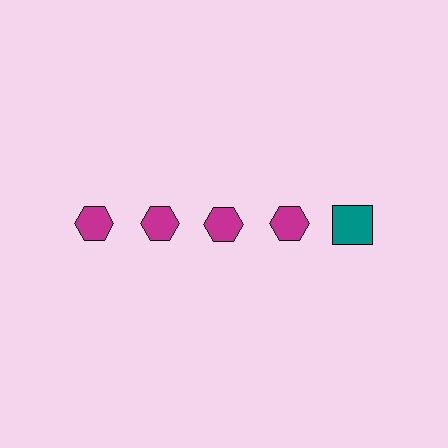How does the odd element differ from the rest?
It differs in both color (teal instead of magenta) and shape (square instead of hexagon).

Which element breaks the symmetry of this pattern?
The teal square in the top row, rightmost column breaks the symmetry. All other shapes are magenta hexagons.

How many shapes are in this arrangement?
There are 5 shapes arranged in a grid pattern.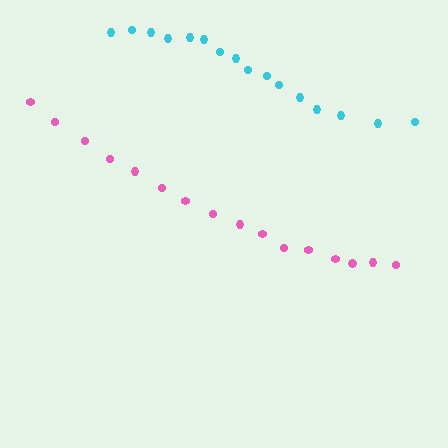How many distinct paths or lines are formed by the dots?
There are 2 distinct paths.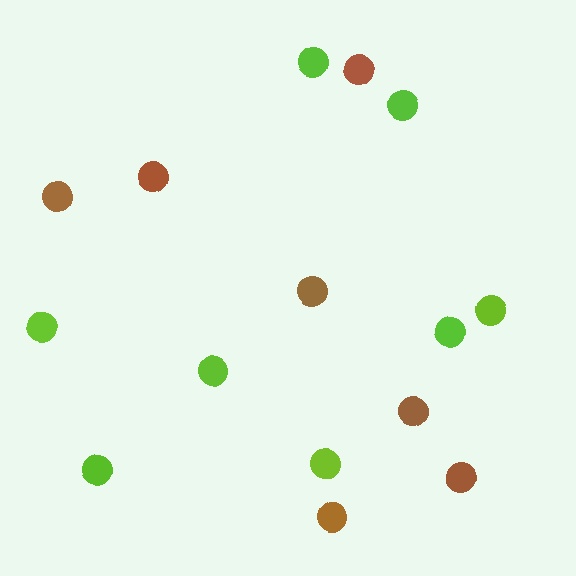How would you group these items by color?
There are 2 groups: one group of brown circles (7) and one group of lime circles (8).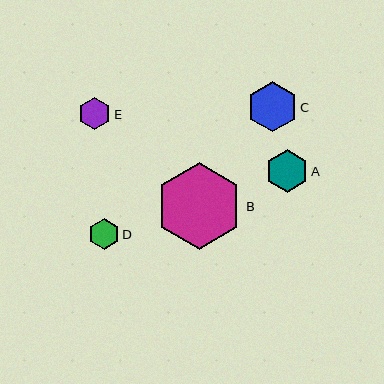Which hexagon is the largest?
Hexagon B is the largest with a size of approximately 87 pixels.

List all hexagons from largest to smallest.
From largest to smallest: B, C, A, E, D.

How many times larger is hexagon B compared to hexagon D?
Hexagon B is approximately 2.9 times the size of hexagon D.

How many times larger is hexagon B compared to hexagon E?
Hexagon B is approximately 2.7 times the size of hexagon E.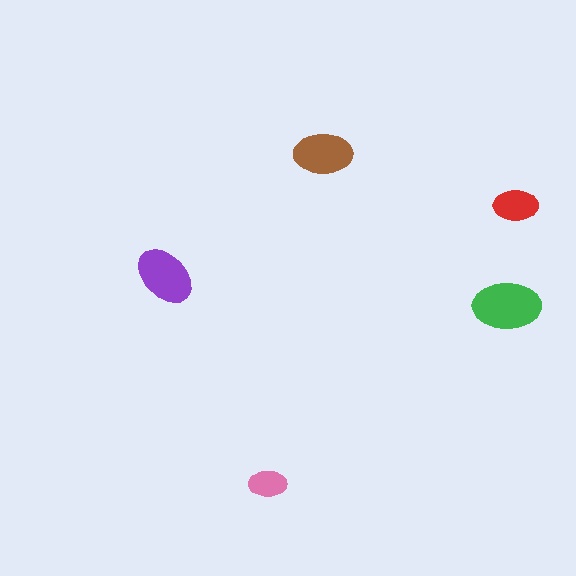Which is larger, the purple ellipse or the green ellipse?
The green one.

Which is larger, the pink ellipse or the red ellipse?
The red one.